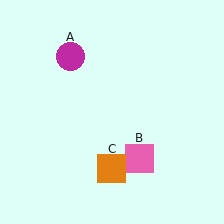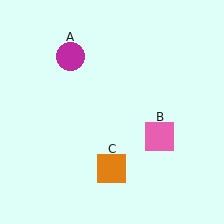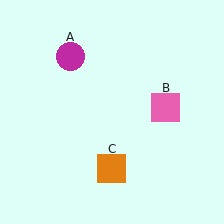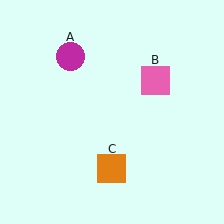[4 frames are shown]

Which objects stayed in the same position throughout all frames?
Magenta circle (object A) and orange square (object C) remained stationary.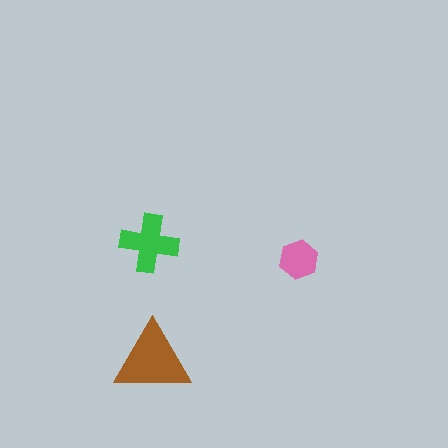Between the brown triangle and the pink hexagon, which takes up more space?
The brown triangle.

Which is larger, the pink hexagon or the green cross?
The green cross.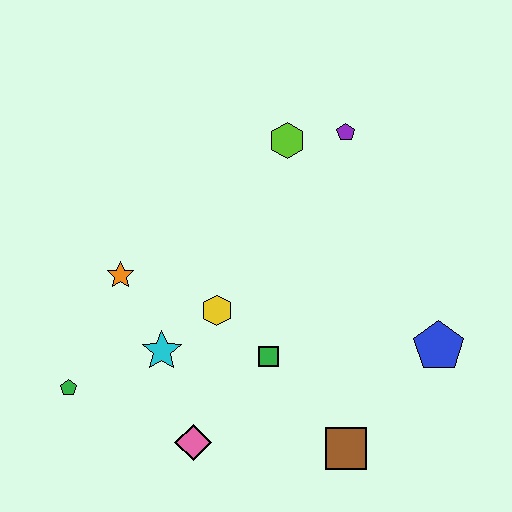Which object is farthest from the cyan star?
The purple pentagon is farthest from the cyan star.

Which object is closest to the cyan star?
The yellow hexagon is closest to the cyan star.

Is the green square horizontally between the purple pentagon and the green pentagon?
Yes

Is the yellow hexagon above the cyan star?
Yes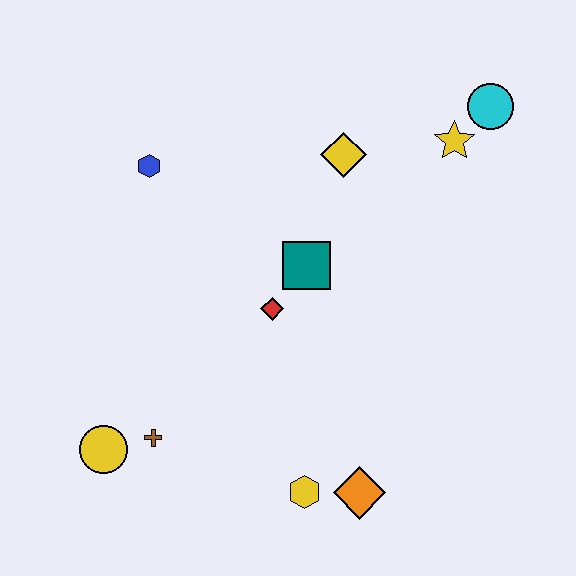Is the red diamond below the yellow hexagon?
No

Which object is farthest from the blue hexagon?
The orange diamond is farthest from the blue hexagon.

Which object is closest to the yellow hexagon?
The orange diamond is closest to the yellow hexagon.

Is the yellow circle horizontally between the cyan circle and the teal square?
No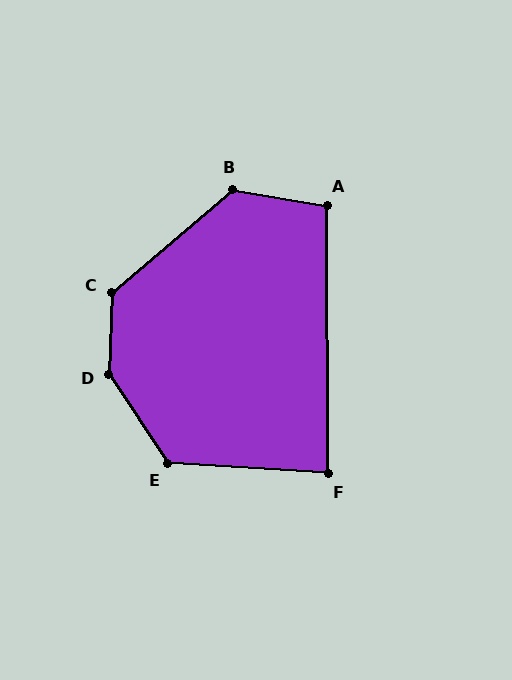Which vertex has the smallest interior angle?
F, at approximately 86 degrees.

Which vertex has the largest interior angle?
D, at approximately 144 degrees.